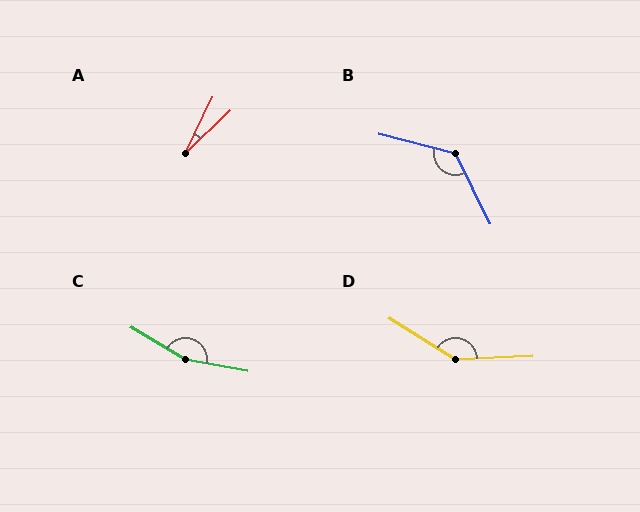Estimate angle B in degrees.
Approximately 130 degrees.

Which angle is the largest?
C, at approximately 160 degrees.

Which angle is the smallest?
A, at approximately 20 degrees.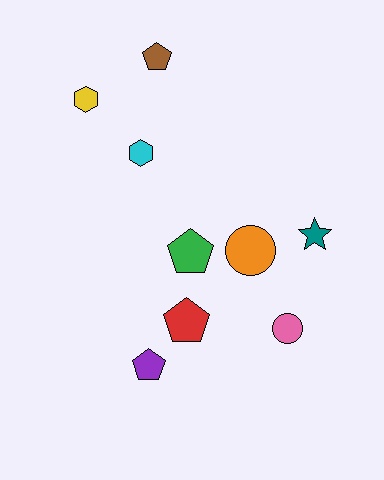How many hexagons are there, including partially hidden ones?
There are 2 hexagons.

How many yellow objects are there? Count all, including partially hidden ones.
There is 1 yellow object.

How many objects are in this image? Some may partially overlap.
There are 9 objects.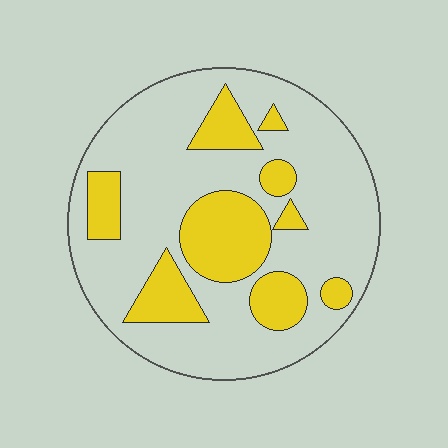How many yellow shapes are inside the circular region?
9.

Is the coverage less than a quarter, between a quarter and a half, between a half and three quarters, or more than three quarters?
Between a quarter and a half.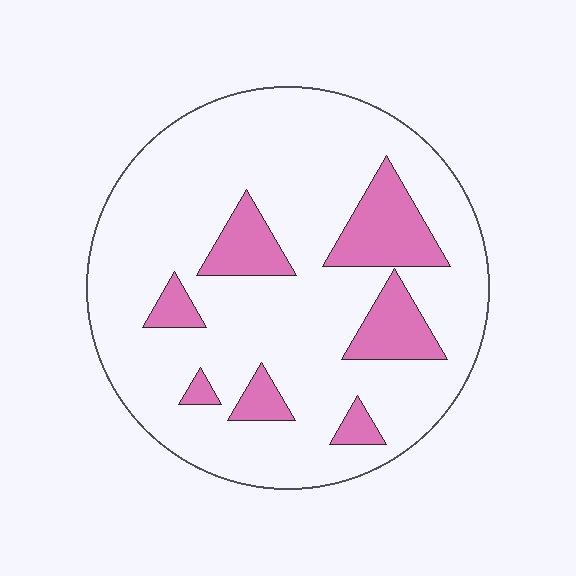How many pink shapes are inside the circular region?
7.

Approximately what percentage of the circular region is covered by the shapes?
Approximately 20%.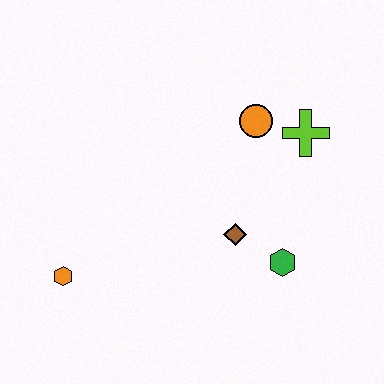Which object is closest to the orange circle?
The lime cross is closest to the orange circle.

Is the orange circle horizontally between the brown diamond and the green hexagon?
Yes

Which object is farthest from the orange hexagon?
The lime cross is farthest from the orange hexagon.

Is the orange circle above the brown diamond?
Yes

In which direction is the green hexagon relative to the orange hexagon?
The green hexagon is to the right of the orange hexagon.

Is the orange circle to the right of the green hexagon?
No